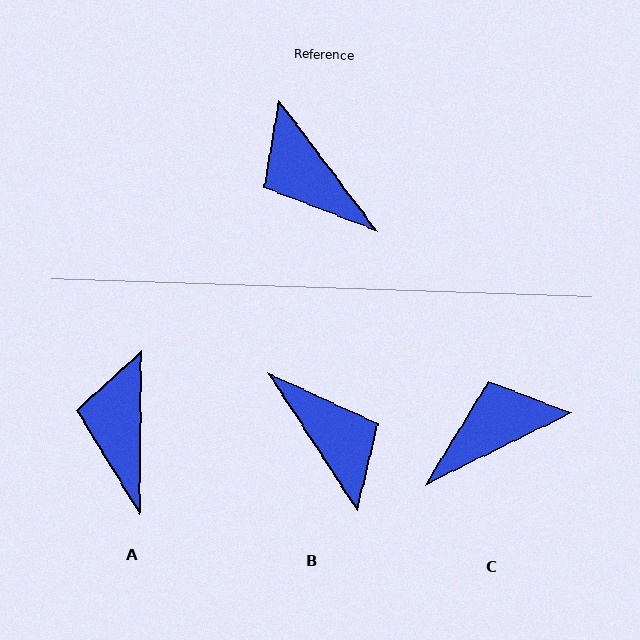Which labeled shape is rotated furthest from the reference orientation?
B, about 176 degrees away.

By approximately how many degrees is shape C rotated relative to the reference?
Approximately 101 degrees clockwise.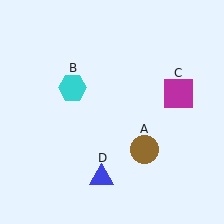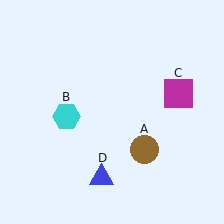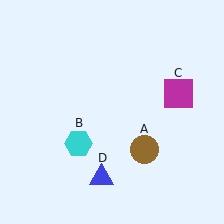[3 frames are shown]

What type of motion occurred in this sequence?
The cyan hexagon (object B) rotated counterclockwise around the center of the scene.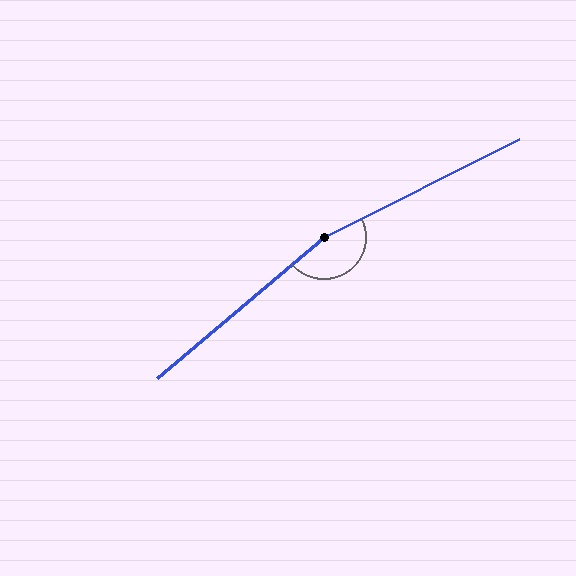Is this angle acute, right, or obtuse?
It is obtuse.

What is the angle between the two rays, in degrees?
Approximately 166 degrees.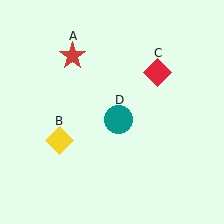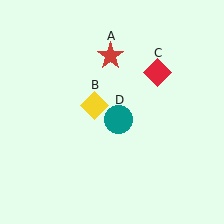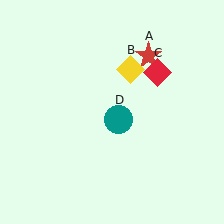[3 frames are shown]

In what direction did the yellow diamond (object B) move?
The yellow diamond (object B) moved up and to the right.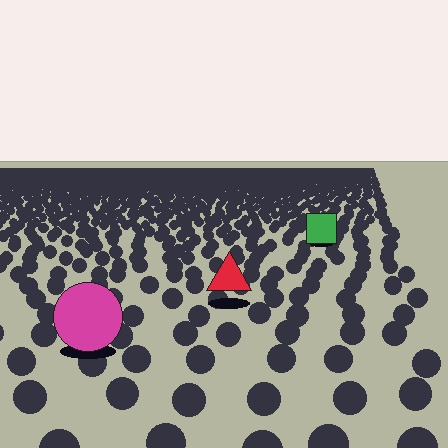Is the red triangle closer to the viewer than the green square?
Yes. The red triangle is closer — you can tell from the texture gradient: the ground texture is coarser near it.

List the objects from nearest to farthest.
From nearest to farthest: the magenta circle, the red triangle, the green square.